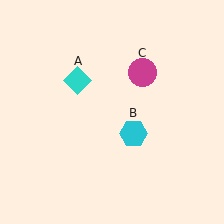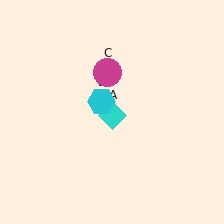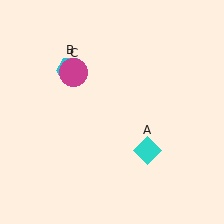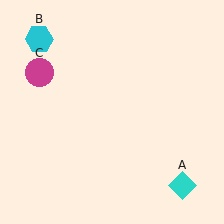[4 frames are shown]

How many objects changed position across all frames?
3 objects changed position: cyan diamond (object A), cyan hexagon (object B), magenta circle (object C).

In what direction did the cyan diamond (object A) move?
The cyan diamond (object A) moved down and to the right.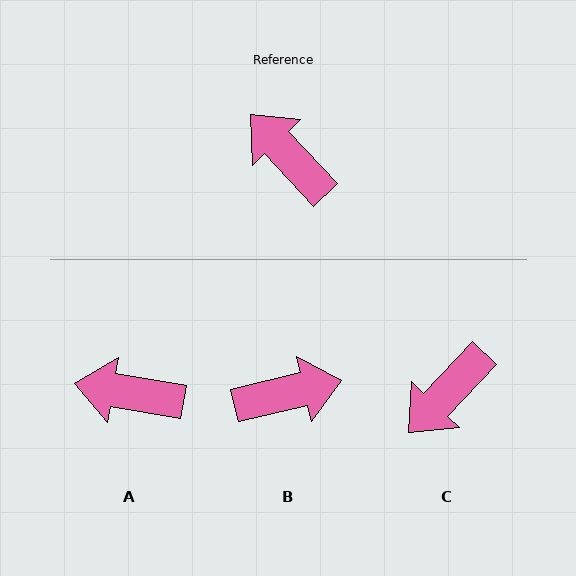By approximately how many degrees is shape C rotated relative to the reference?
Approximately 93 degrees counter-clockwise.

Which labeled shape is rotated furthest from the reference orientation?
B, about 120 degrees away.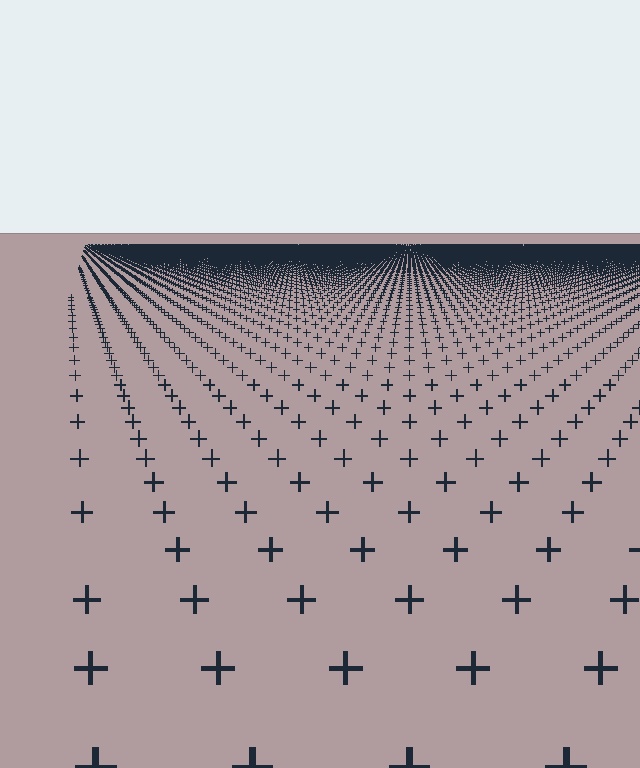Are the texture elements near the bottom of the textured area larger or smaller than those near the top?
Larger. Near the bottom, elements are closer to the viewer and appear at a bigger on-screen size.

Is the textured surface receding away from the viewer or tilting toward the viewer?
The surface is receding away from the viewer. Texture elements get smaller and denser toward the top.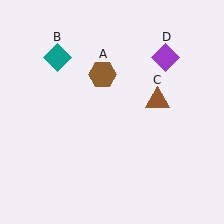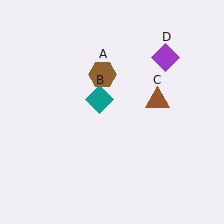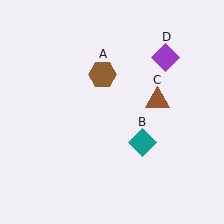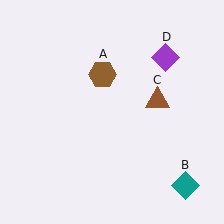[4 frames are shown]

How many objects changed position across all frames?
1 object changed position: teal diamond (object B).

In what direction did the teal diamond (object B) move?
The teal diamond (object B) moved down and to the right.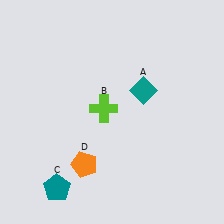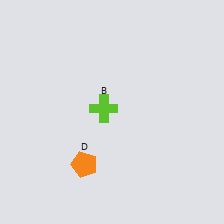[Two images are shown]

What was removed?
The teal diamond (A), the teal pentagon (C) were removed in Image 2.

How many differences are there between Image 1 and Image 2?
There are 2 differences between the two images.